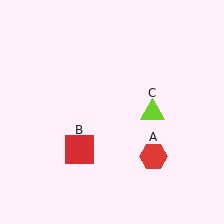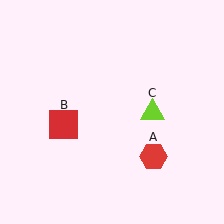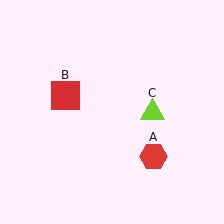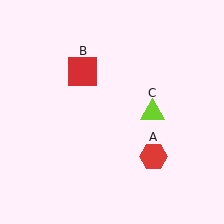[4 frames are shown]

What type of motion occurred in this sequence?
The red square (object B) rotated clockwise around the center of the scene.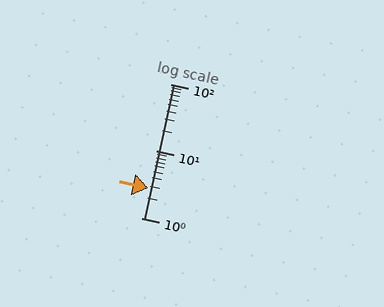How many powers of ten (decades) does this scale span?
The scale spans 2 decades, from 1 to 100.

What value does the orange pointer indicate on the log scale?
The pointer indicates approximately 2.8.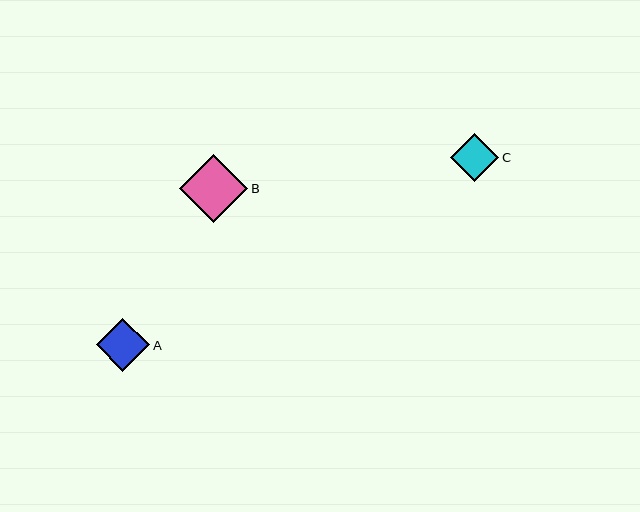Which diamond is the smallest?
Diamond C is the smallest with a size of approximately 48 pixels.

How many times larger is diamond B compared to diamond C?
Diamond B is approximately 1.4 times the size of diamond C.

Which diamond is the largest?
Diamond B is the largest with a size of approximately 68 pixels.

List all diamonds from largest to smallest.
From largest to smallest: B, A, C.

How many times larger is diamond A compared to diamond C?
Diamond A is approximately 1.1 times the size of diamond C.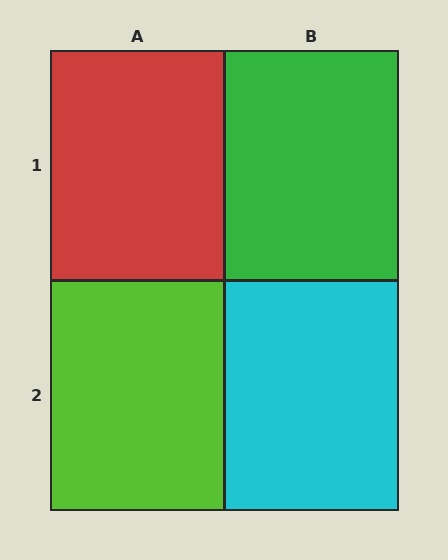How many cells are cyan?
1 cell is cyan.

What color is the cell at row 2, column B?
Cyan.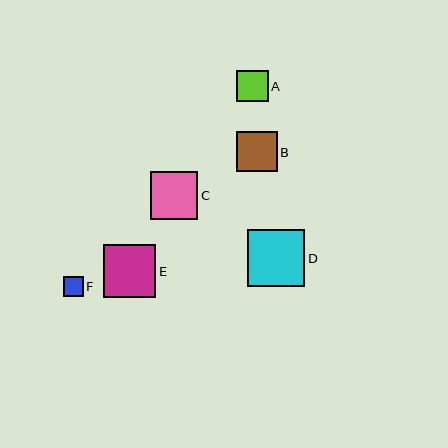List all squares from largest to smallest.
From largest to smallest: D, E, C, B, A, F.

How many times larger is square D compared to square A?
Square D is approximately 1.8 times the size of square A.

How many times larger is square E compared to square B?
Square E is approximately 1.3 times the size of square B.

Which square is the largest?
Square D is the largest with a size of approximately 57 pixels.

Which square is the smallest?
Square F is the smallest with a size of approximately 20 pixels.